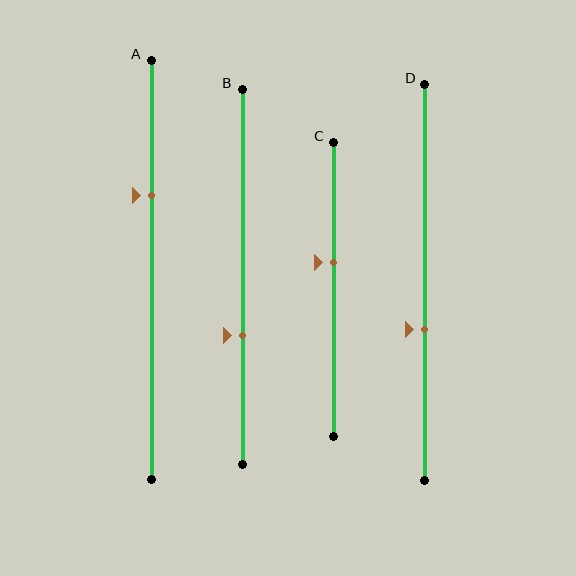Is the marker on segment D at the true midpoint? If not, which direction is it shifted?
No, the marker on segment D is shifted downward by about 12% of the segment length.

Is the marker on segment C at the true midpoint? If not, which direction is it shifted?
No, the marker on segment C is shifted upward by about 9% of the segment length.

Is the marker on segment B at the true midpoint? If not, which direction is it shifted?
No, the marker on segment B is shifted downward by about 16% of the segment length.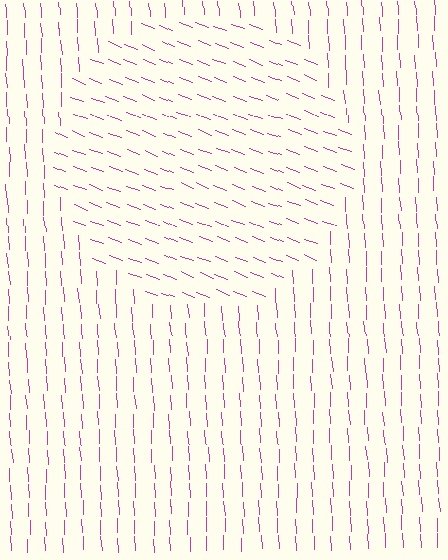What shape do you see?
I see a circle.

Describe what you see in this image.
The image is filled with small magenta line segments. A circle region in the image has lines oriented differently from the surrounding lines, creating a visible texture boundary.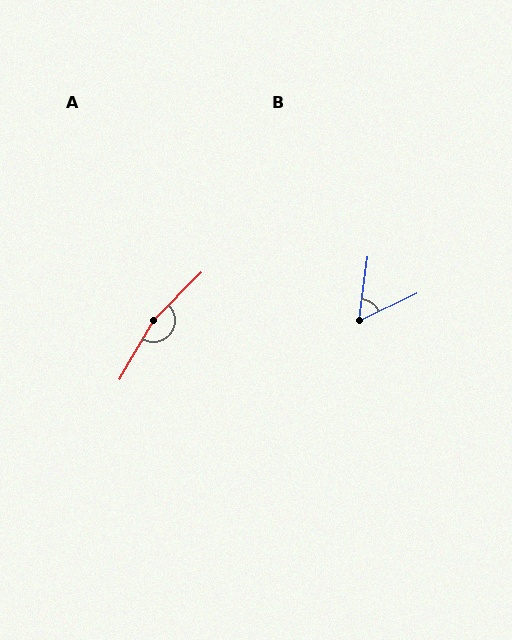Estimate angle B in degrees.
Approximately 57 degrees.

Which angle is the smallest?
B, at approximately 57 degrees.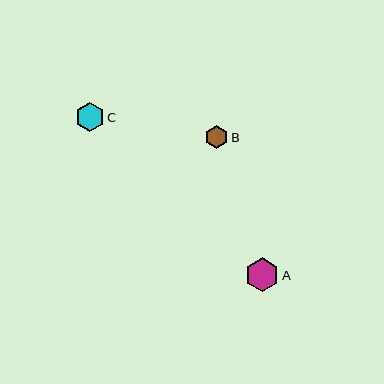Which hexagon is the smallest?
Hexagon B is the smallest with a size of approximately 23 pixels.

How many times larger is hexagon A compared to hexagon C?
Hexagon A is approximately 1.2 times the size of hexagon C.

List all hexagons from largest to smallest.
From largest to smallest: A, C, B.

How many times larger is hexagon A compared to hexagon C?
Hexagon A is approximately 1.2 times the size of hexagon C.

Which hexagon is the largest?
Hexagon A is the largest with a size of approximately 34 pixels.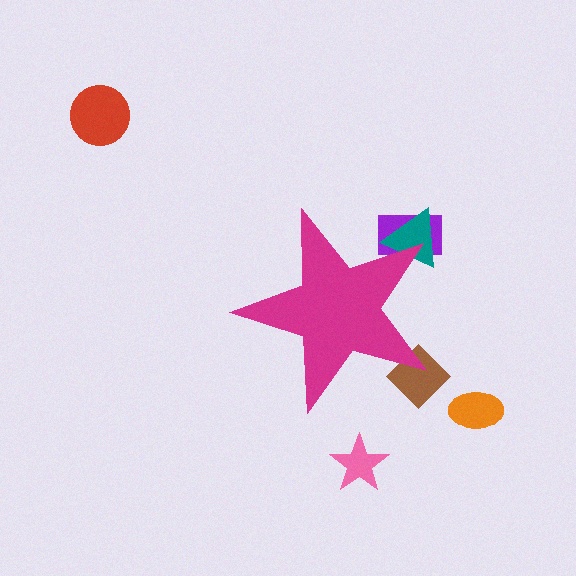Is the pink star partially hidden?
No, the pink star is fully visible.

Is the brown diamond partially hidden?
Yes, the brown diamond is partially hidden behind the magenta star.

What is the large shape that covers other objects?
A magenta star.